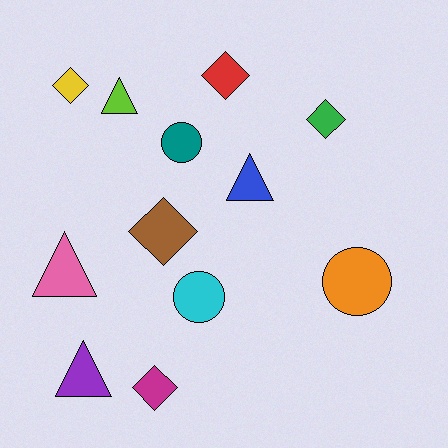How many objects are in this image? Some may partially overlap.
There are 12 objects.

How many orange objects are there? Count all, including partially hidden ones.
There is 1 orange object.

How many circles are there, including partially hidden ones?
There are 3 circles.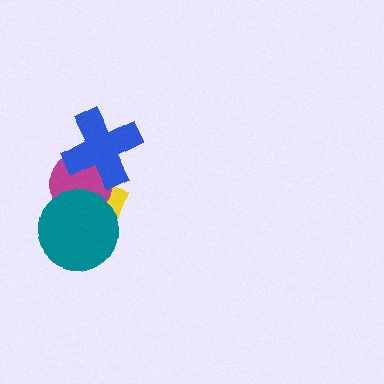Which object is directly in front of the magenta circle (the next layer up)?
The teal circle is directly in front of the magenta circle.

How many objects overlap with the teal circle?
2 objects overlap with the teal circle.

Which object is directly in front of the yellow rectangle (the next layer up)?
The magenta circle is directly in front of the yellow rectangle.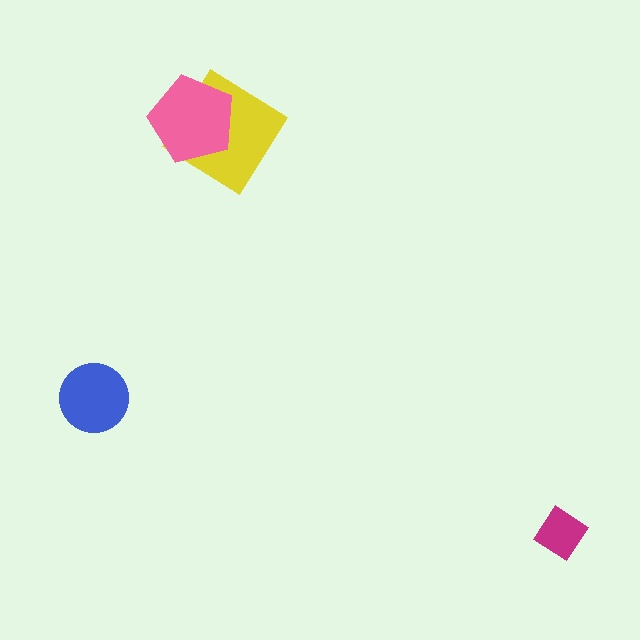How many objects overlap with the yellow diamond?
1 object overlaps with the yellow diamond.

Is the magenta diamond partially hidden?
No, no other shape covers it.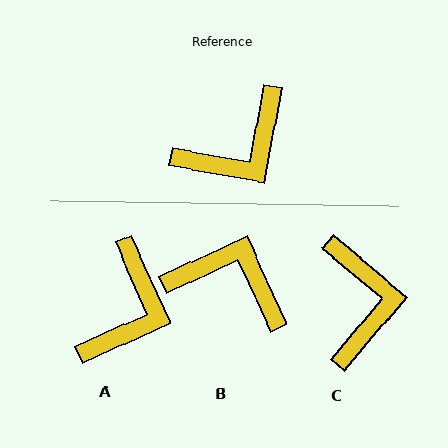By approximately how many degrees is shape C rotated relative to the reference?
Approximately 60 degrees counter-clockwise.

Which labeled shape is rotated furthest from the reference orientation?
B, about 125 degrees away.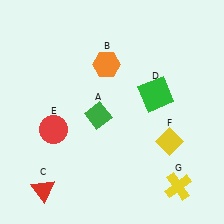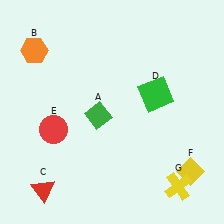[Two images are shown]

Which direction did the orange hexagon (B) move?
The orange hexagon (B) moved left.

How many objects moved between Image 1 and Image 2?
2 objects moved between the two images.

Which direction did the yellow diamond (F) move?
The yellow diamond (F) moved down.